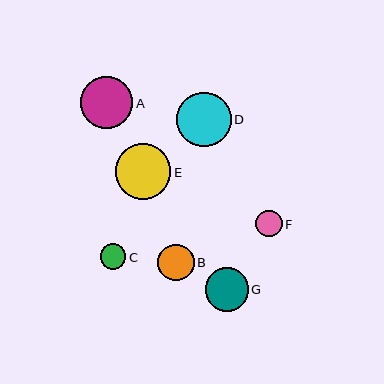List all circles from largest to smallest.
From largest to smallest: E, D, A, G, B, F, C.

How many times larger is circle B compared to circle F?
Circle B is approximately 1.4 times the size of circle F.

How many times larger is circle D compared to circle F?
Circle D is approximately 2.0 times the size of circle F.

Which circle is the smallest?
Circle C is the smallest with a size of approximately 25 pixels.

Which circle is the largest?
Circle E is the largest with a size of approximately 56 pixels.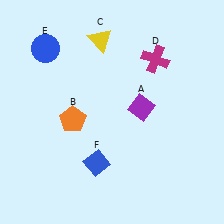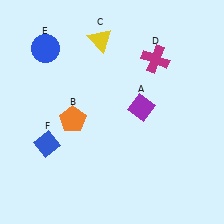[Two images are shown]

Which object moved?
The blue diamond (F) moved left.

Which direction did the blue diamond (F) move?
The blue diamond (F) moved left.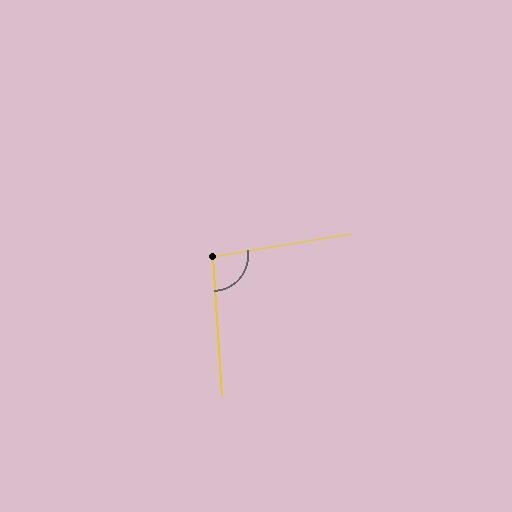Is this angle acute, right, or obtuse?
It is obtuse.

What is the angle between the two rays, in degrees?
Approximately 96 degrees.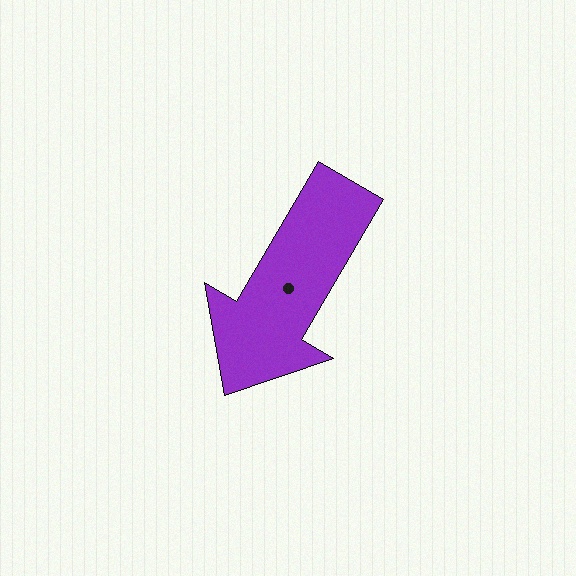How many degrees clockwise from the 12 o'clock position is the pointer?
Approximately 210 degrees.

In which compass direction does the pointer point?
Southwest.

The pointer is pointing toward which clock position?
Roughly 7 o'clock.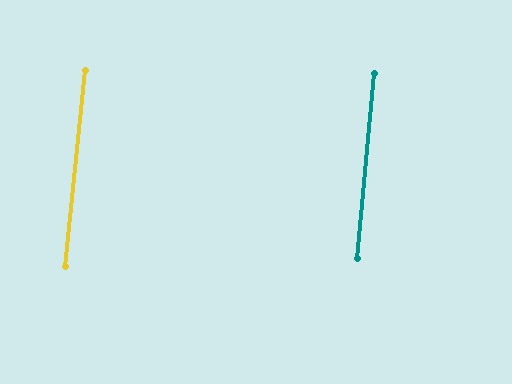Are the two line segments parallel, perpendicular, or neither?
Parallel — their directions differ by only 0.3°.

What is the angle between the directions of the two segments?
Approximately 0 degrees.